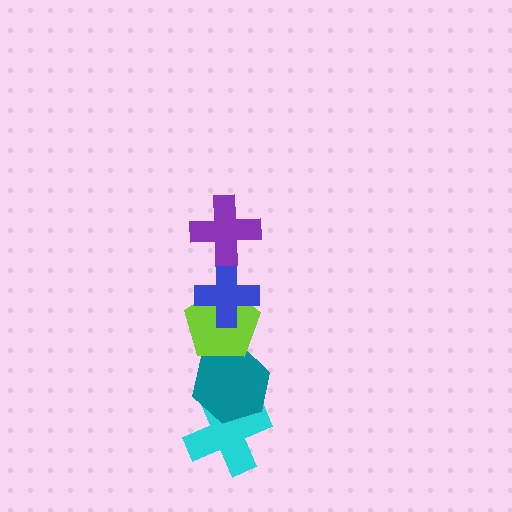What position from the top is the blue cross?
The blue cross is 2nd from the top.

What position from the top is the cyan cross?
The cyan cross is 5th from the top.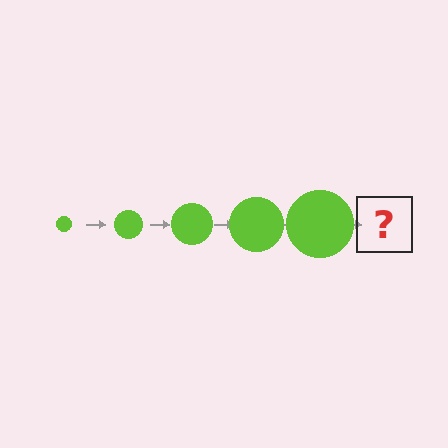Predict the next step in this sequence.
The next step is a lime circle, larger than the previous one.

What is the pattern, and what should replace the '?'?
The pattern is that the circle gets progressively larger each step. The '?' should be a lime circle, larger than the previous one.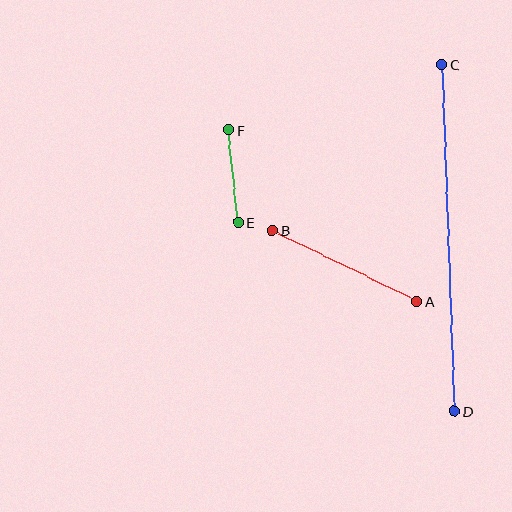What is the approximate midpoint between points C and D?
The midpoint is at approximately (448, 238) pixels.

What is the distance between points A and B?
The distance is approximately 160 pixels.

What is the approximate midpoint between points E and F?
The midpoint is at approximately (233, 176) pixels.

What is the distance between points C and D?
The distance is approximately 347 pixels.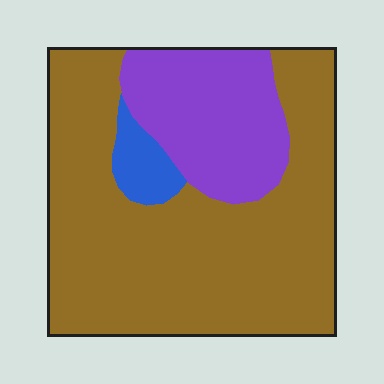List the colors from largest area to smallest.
From largest to smallest: brown, purple, blue.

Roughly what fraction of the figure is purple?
Purple takes up between a sixth and a third of the figure.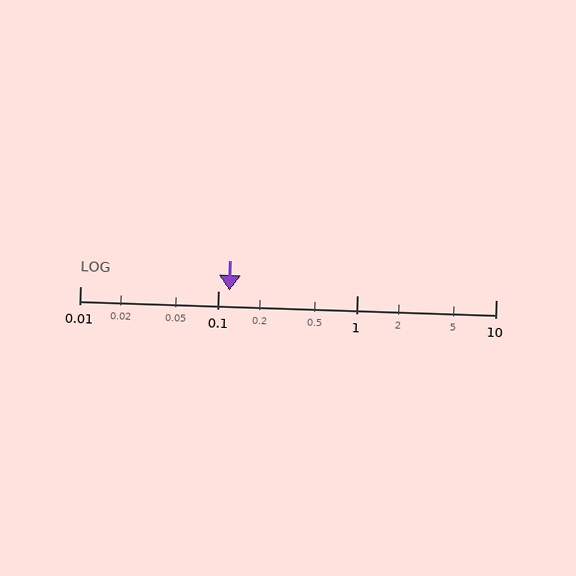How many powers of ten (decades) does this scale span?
The scale spans 3 decades, from 0.01 to 10.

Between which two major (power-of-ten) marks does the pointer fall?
The pointer is between 0.1 and 1.